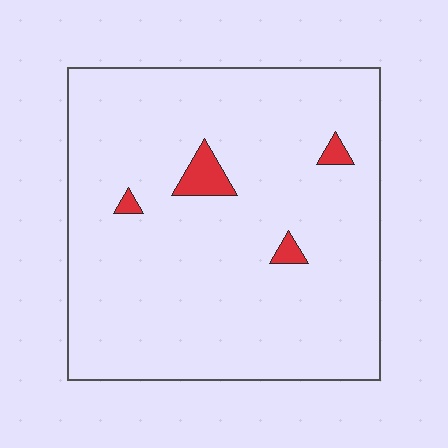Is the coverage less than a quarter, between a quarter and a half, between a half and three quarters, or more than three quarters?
Less than a quarter.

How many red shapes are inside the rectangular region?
4.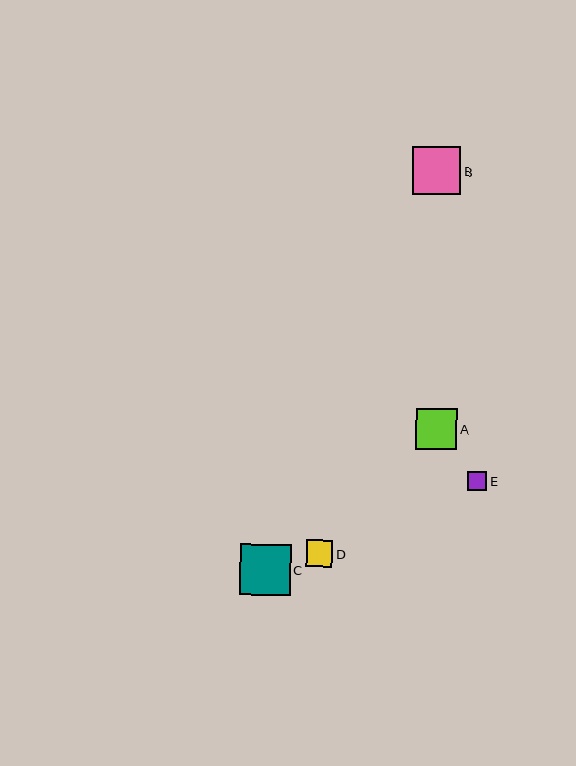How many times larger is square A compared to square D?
Square A is approximately 1.5 times the size of square D.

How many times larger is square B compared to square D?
Square B is approximately 1.8 times the size of square D.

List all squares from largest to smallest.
From largest to smallest: C, B, A, D, E.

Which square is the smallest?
Square E is the smallest with a size of approximately 19 pixels.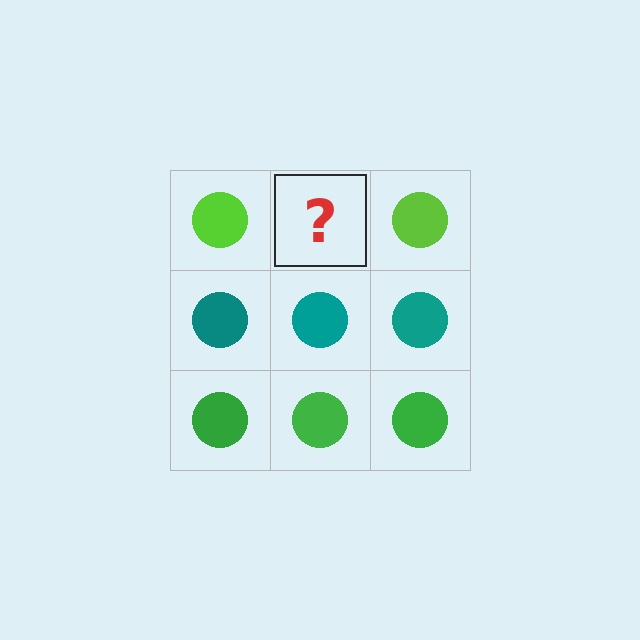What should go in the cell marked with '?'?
The missing cell should contain a lime circle.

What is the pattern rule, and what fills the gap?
The rule is that each row has a consistent color. The gap should be filled with a lime circle.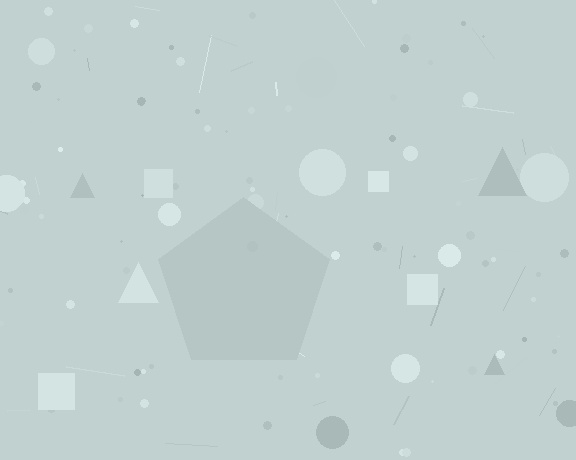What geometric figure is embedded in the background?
A pentagon is embedded in the background.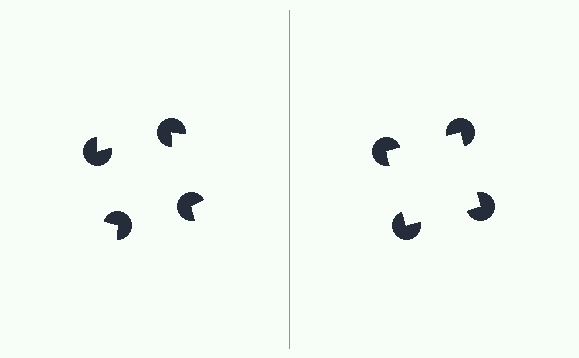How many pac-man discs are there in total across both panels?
8 — 4 on each side.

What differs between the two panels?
The pac-man discs are positioned identically on both sides; only the wedge orientations differ. On the right they align to a square; on the left they are misaligned.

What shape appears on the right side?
An illusory square.